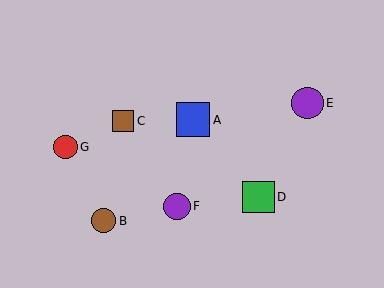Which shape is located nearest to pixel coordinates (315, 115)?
The purple circle (labeled E) at (307, 103) is nearest to that location.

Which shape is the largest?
The blue square (labeled A) is the largest.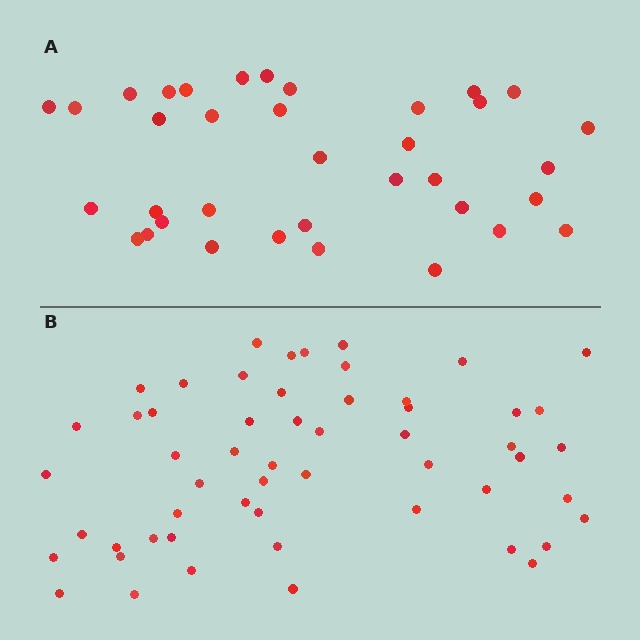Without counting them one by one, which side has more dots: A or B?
Region B (the bottom region) has more dots.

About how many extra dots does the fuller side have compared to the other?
Region B has approximately 20 more dots than region A.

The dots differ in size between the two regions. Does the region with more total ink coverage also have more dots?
No. Region A has more total ink coverage because its dots are larger, but region B actually contains more individual dots. Total area can be misleading — the number of items is what matters here.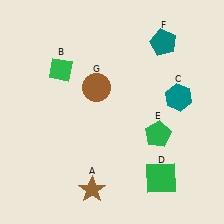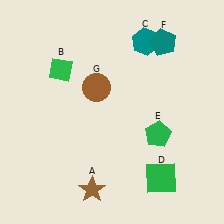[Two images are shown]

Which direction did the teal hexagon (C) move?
The teal hexagon (C) moved up.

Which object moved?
The teal hexagon (C) moved up.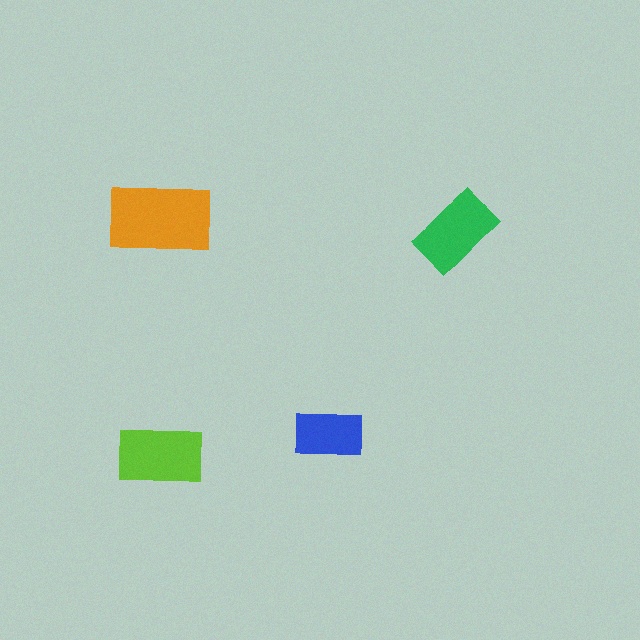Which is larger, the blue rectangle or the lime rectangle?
The lime one.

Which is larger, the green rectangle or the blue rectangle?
The green one.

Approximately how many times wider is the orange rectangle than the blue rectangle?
About 1.5 times wider.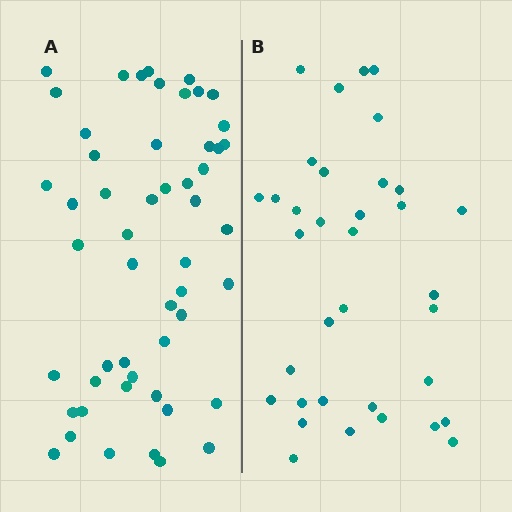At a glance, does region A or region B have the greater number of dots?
Region A (the left region) has more dots.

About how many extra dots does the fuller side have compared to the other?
Region A has approximately 15 more dots than region B.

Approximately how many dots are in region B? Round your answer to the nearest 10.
About 40 dots. (The exact count is 35, which rounds to 40.)